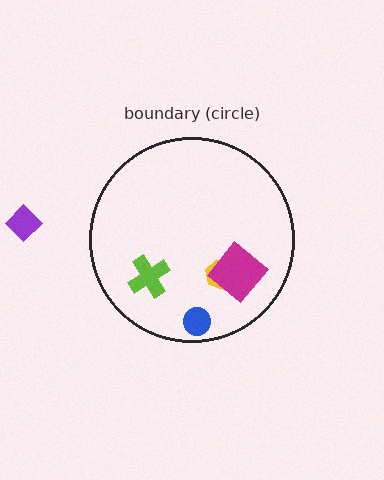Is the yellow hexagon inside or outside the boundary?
Inside.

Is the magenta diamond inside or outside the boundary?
Inside.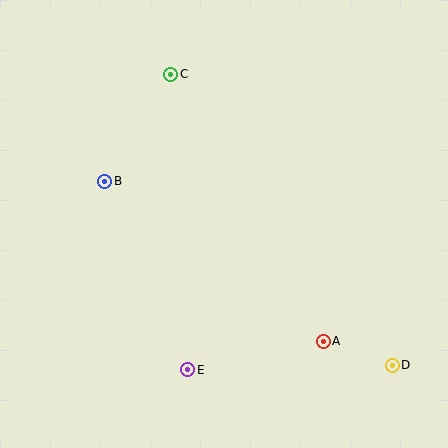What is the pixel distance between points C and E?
The distance between C and E is 296 pixels.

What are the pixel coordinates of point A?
Point A is at (323, 341).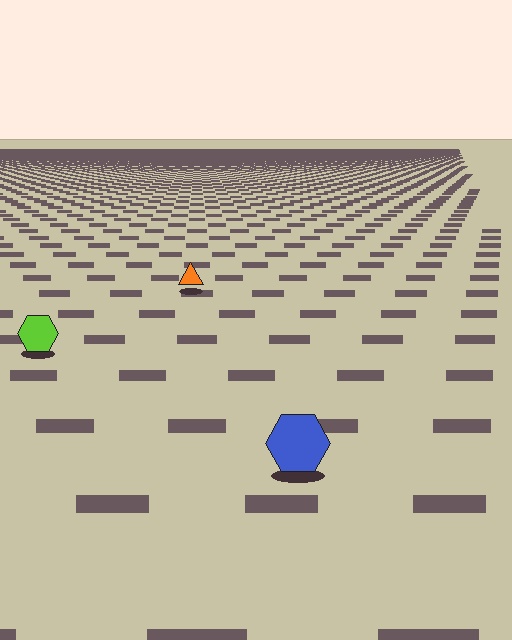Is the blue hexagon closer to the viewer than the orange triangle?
Yes. The blue hexagon is closer — you can tell from the texture gradient: the ground texture is coarser near it.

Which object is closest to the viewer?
The blue hexagon is closest. The texture marks near it are larger and more spread out.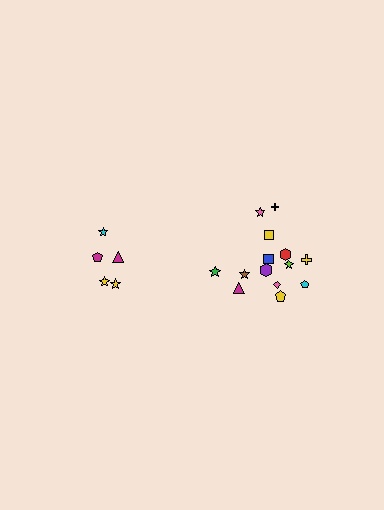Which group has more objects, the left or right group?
The right group.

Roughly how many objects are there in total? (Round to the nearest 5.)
Roughly 20 objects in total.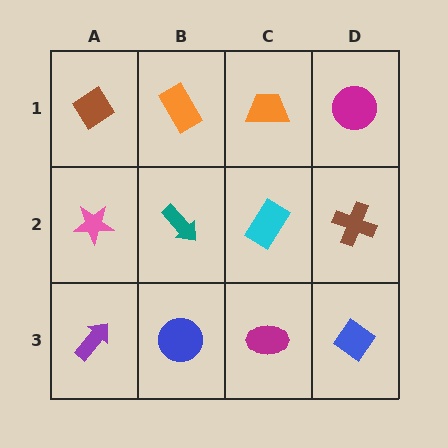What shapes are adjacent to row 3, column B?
A teal arrow (row 2, column B), a purple arrow (row 3, column A), a magenta ellipse (row 3, column C).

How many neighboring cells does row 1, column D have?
2.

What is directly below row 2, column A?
A purple arrow.